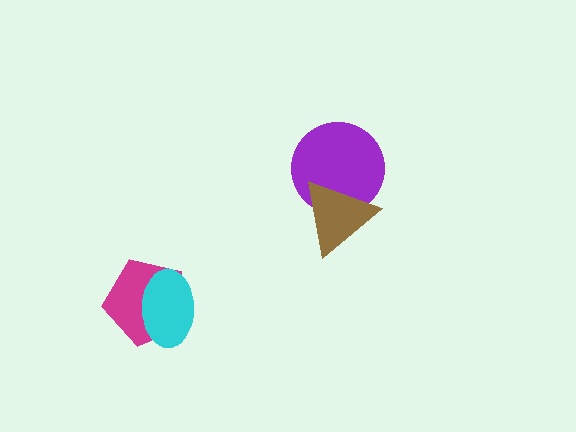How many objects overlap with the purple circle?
1 object overlaps with the purple circle.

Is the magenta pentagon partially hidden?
Yes, it is partially covered by another shape.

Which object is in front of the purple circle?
The brown triangle is in front of the purple circle.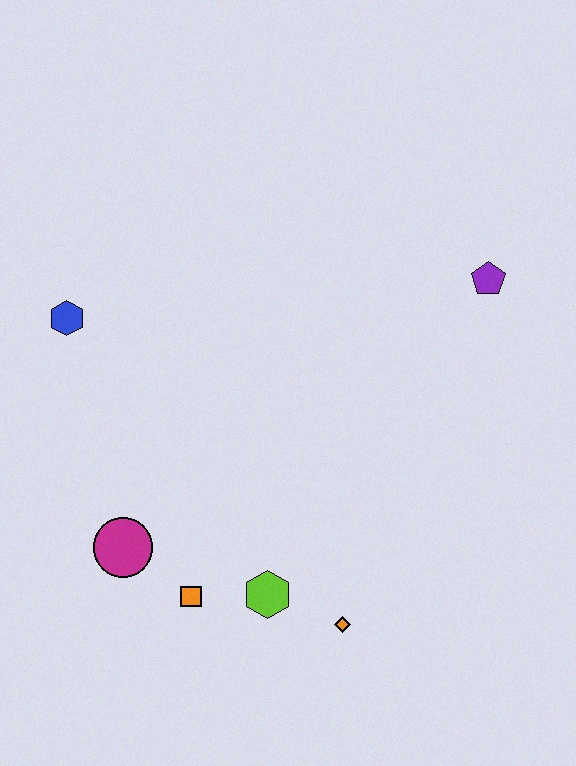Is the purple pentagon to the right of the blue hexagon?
Yes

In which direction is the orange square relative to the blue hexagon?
The orange square is below the blue hexagon.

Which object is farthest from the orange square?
The purple pentagon is farthest from the orange square.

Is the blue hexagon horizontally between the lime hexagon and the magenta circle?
No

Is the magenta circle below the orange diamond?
No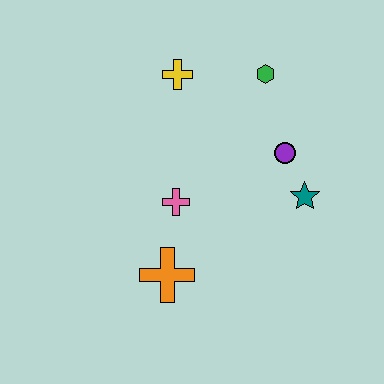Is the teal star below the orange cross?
No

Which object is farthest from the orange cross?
The green hexagon is farthest from the orange cross.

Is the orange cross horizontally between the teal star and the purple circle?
No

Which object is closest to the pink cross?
The orange cross is closest to the pink cross.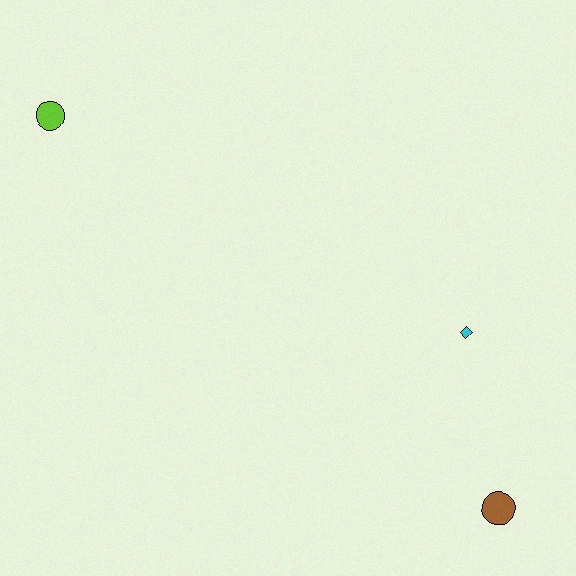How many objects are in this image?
There are 3 objects.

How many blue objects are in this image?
There are no blue objects.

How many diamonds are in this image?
There is 1 diamond.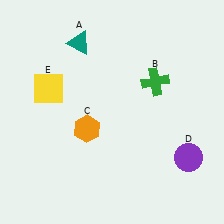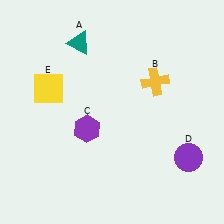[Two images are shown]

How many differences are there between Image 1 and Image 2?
There are 2 differences between the two images.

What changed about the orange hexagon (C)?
In Image 1, C is orange. In Image 2, it changed to purple.